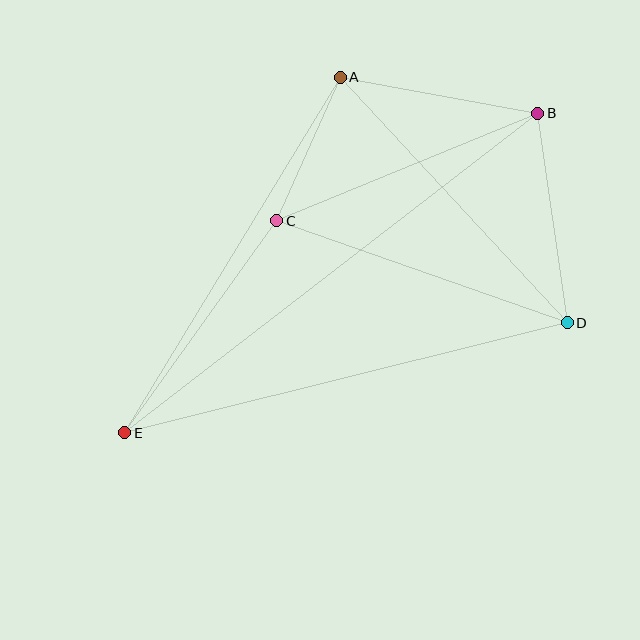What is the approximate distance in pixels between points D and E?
The distance between D and E is approximately 456 pixels.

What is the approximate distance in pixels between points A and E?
The distance between A and E is approximately 416 pixels.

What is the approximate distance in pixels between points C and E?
The distance between C and E is approximately 261 pixels.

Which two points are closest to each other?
Points A and C are closest to each other.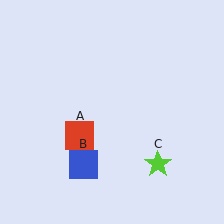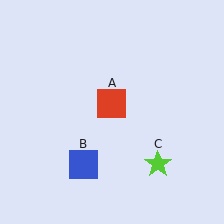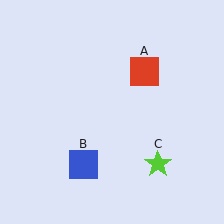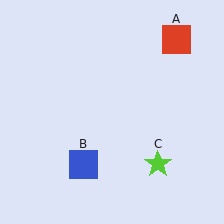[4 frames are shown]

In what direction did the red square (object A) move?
The red square (object A) moved up and to the right.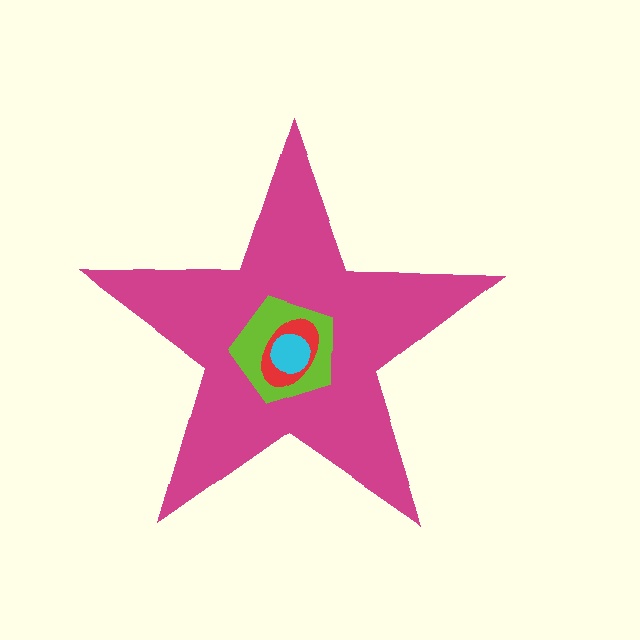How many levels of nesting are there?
4.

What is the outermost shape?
The magenta star.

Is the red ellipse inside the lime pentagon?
Yes.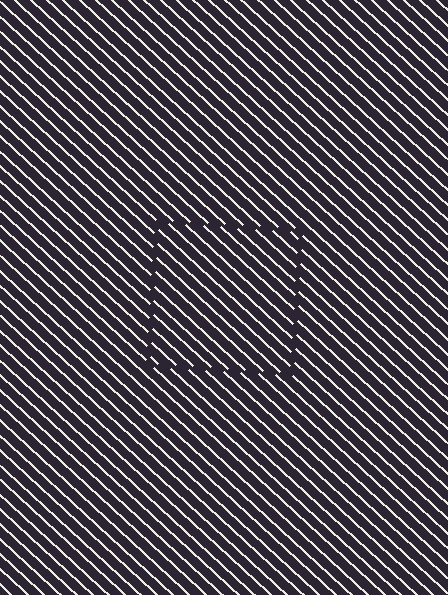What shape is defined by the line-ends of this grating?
An illusory square. The interior of the shape contains the same grating, shifted by half a period — the contour is defined by the phase discontinuity where line-ends from the inner and outer gratings abut.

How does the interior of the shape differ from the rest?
The interior of the shape contains the same grating, shifted by half a period — the contour is defined by the phase discontinuity where line-ends from the inner and outer gratings abut.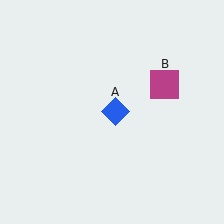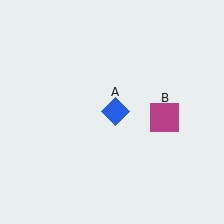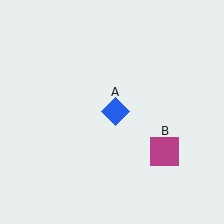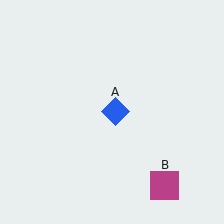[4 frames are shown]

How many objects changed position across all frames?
1 object changed position: magenta square (object B).